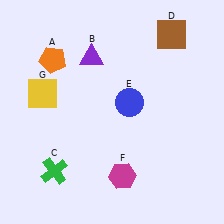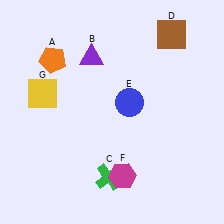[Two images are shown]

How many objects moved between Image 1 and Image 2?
1 object moved between the two images.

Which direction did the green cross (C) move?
The green cross (C) moved right.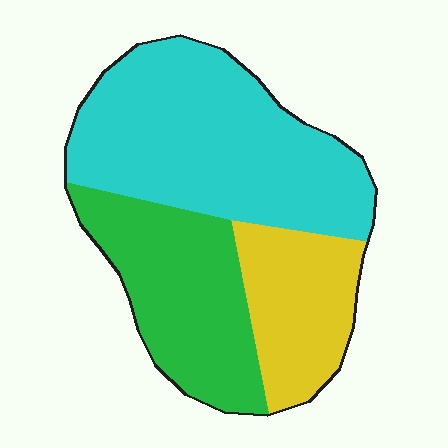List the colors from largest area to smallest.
From largest to smallest: cyan, green, yellow.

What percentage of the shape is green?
Green takes up about one third (1/3) of the shape.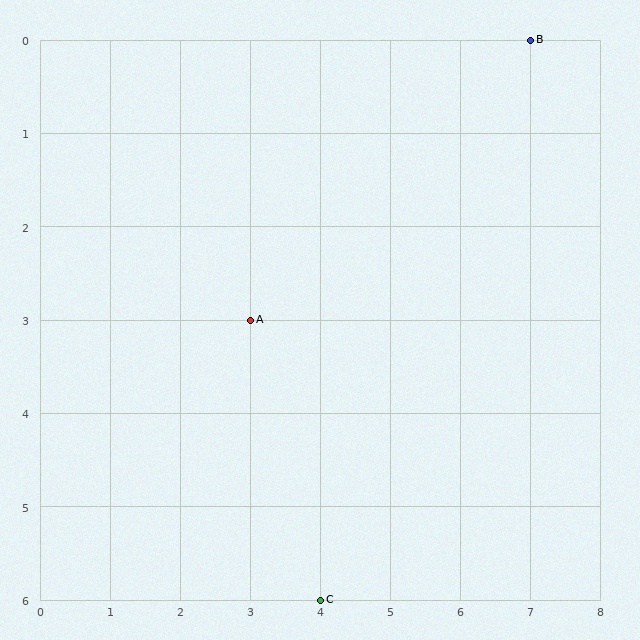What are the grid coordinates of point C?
Point C is at grid coordinates (4, 6).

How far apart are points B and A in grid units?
Points B and A are 4 columns and 3 rows apart (about 5.0 grid units diagonally).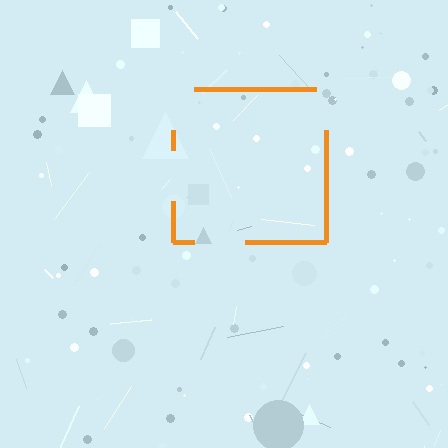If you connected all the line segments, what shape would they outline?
They would outline a square.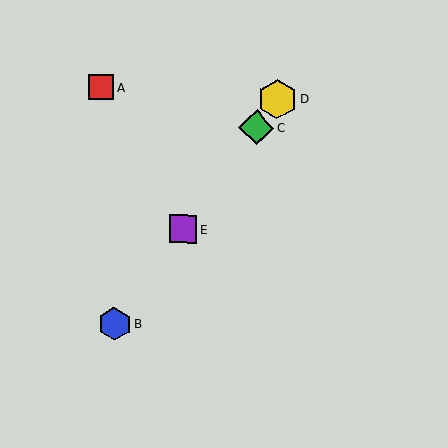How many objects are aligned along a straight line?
4 objects (B, C, D, E) are aligned along a straight line.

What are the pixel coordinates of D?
Object D is at (277, 99).